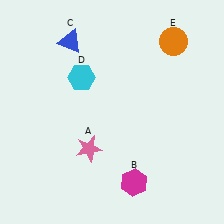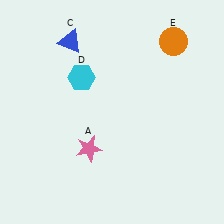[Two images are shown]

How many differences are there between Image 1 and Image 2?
There is 1 difference between the two images.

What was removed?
The magenta hexagon (B) was removed in Image 2.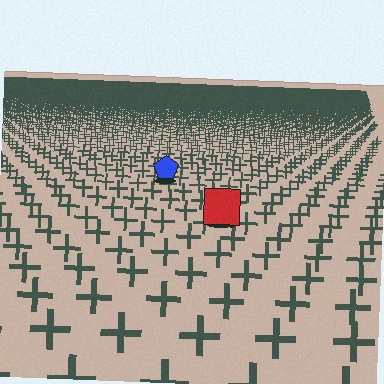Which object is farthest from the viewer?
The blue pentagon is farthest from the viewer. It appears smaller and the ground texture around it is denser.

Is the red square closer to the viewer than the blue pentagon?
Yes. The red square is closer — you can tell from the texture gradient: the ground texture is coarser near it.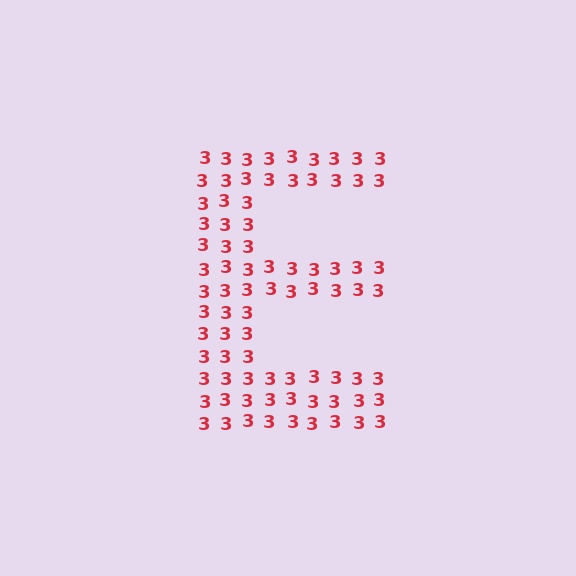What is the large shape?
The large shape is the letter E.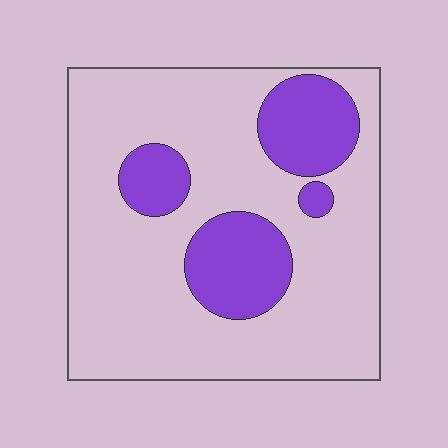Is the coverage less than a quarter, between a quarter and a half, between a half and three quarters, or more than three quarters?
Less than a quarter.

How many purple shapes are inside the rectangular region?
4.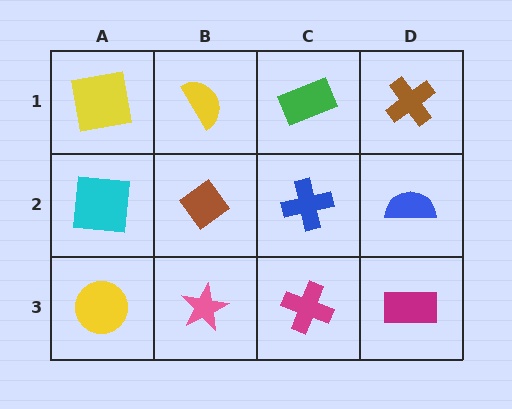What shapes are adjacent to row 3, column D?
A blue semicircle (row 2, column D), a magenta cross (row 3, column C).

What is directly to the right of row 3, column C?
A magenta rectangle.